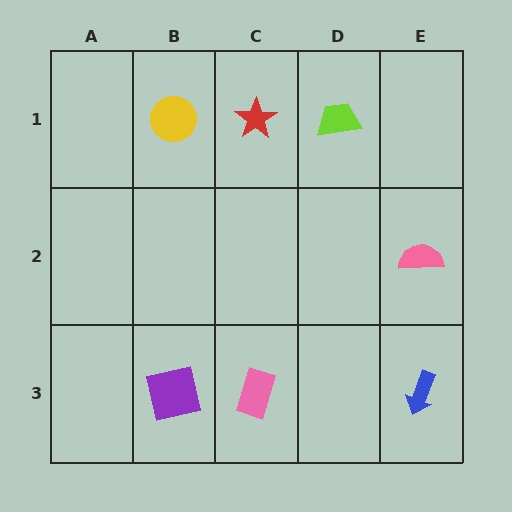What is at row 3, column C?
A pink rectangle.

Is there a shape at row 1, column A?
No, that cell is empty.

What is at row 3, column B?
A purple square.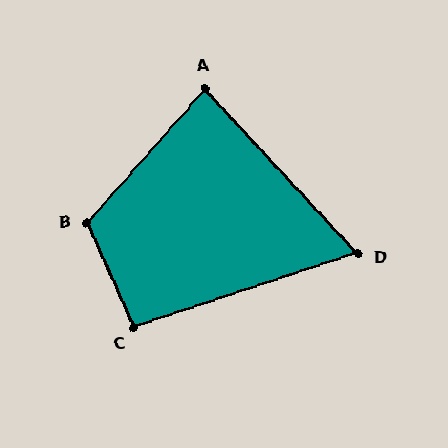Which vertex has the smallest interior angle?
D, at approximately 66 degrees.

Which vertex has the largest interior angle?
B, at approximately 114 degrees.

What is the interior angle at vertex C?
Approximately 96 degrees (obtuse).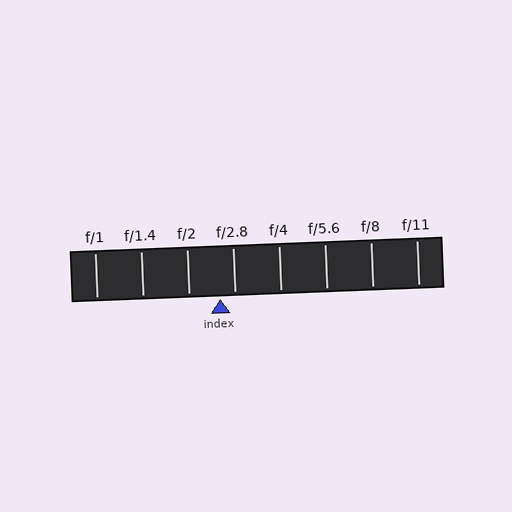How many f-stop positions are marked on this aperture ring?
There are 8 f-stop positions marked.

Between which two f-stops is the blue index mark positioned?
The index mark is between f/2 and f/2.8.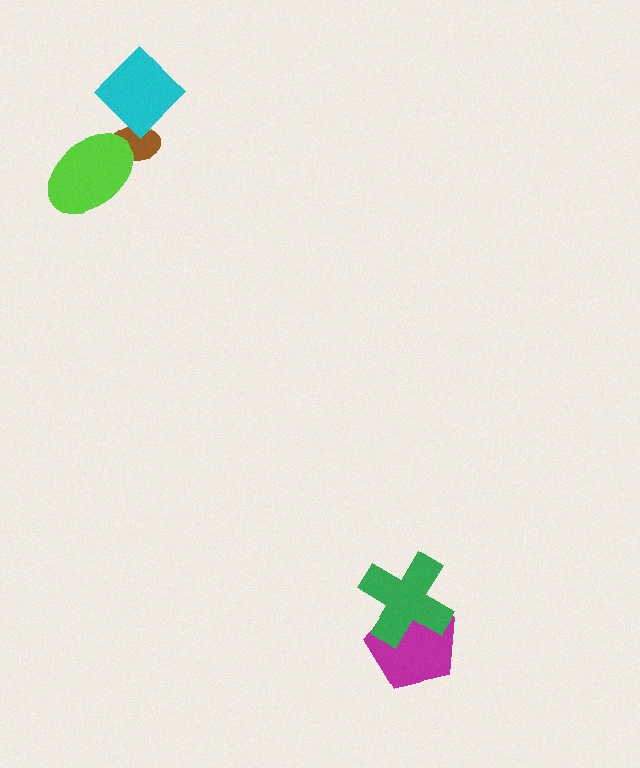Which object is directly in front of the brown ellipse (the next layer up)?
The cyan diamond is directly in front of the brown ellipse.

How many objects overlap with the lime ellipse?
1 object overlaps with the lime ellipse.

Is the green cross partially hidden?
No, no other shape covers it.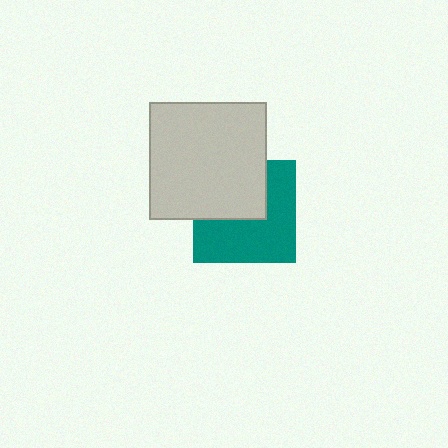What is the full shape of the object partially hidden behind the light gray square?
The partially hidden object is a teal square.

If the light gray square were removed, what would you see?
You would see the complete teal square.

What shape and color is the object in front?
The object in front is a light gray square.